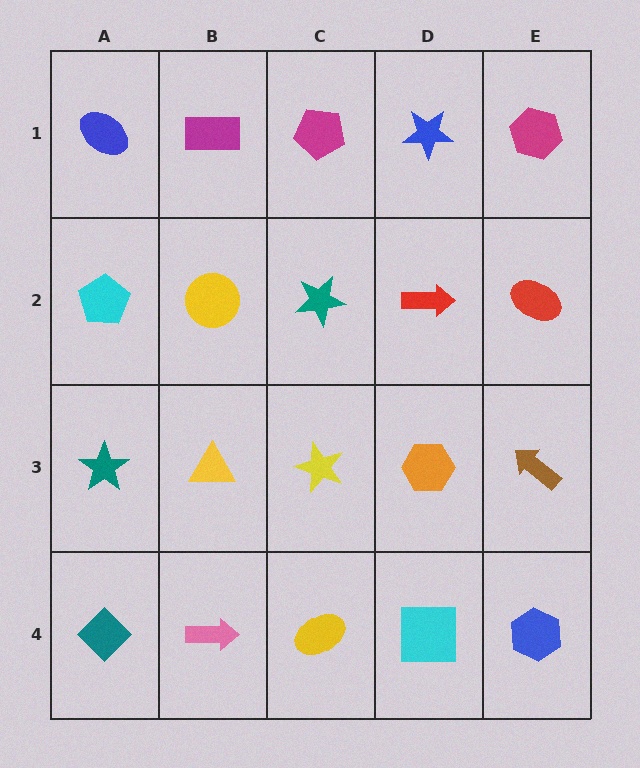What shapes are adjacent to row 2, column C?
A magenta pentagon (row 1, column C), a yellow star (row 3, column C), a yellow circle (row 2, column B), a red arrow (row 2, column D).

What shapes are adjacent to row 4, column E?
A brown arrow (row 3, column E), a cyan square (row 4, column D).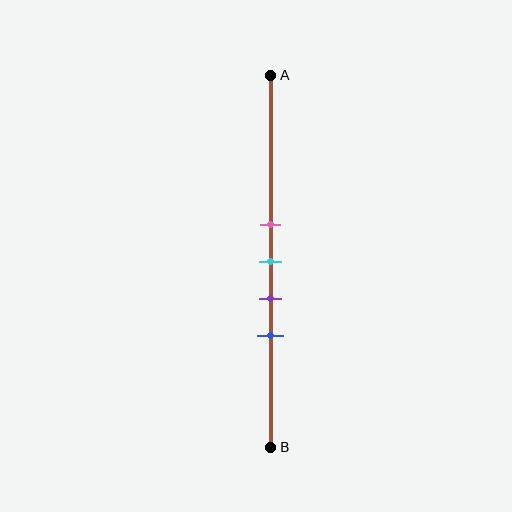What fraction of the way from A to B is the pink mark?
The pink mark is approximately 40% (0.4) of the way from A to B.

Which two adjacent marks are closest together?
The pink and cyan marks are the closest adjacent pair.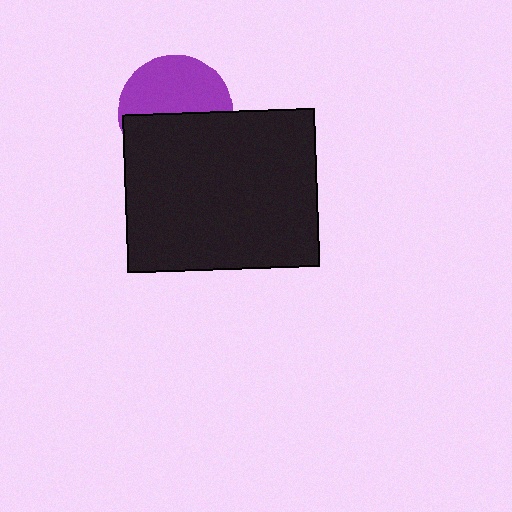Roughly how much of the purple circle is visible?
About half of it is visible (roughly 51%).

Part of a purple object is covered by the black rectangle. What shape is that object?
It is a circle.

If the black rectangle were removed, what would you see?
You would see the complete purple circle.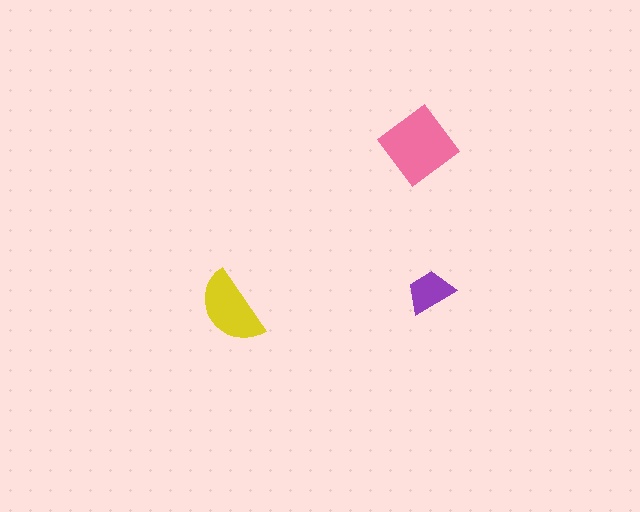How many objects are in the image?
There are 3 objects in the image.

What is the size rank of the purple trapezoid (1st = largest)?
3rd.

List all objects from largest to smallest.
The pink diamond, the yellow semicircle, the purple trapezoid.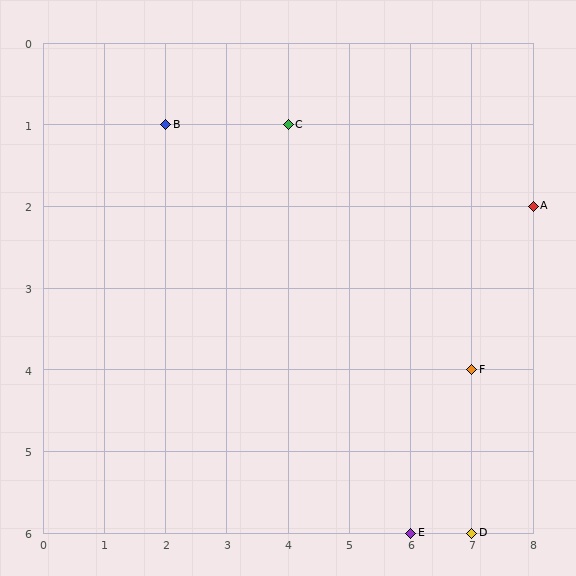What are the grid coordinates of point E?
Point E is at grid coordinates (6, 6).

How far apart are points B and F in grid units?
Points B and F are 5 columns and 3 rows apart (about 5.8 grid units diagonally).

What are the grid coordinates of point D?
Point D is at grid coordinates (7, 6).